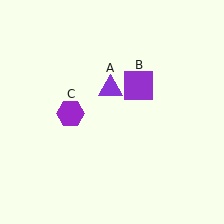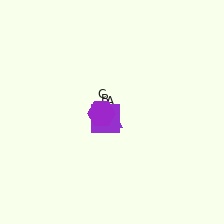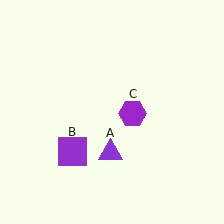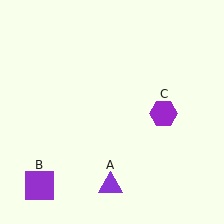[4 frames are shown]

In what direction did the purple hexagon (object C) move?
The purple hexagon (object C) moved right.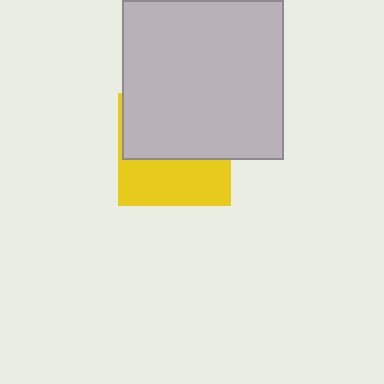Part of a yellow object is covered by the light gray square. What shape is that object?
It is a square.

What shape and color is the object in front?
The object in front is a light gray square.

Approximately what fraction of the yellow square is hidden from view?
Roughly 57% of the yellow square is hidden behind the light gray square.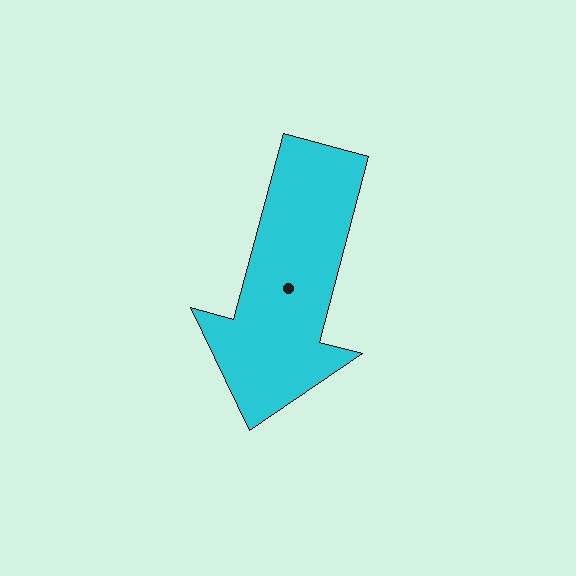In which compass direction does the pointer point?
South.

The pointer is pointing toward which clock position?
Roughly 6 o'clock.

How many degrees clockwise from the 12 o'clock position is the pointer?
Approximately 195 degrees.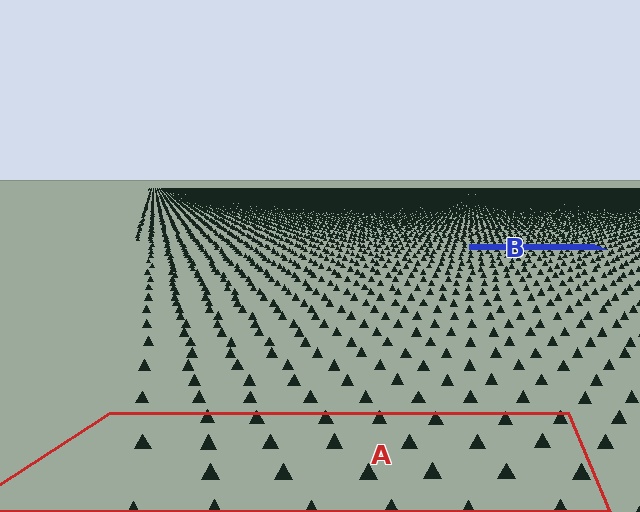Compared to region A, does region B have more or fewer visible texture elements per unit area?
Region B has more texture elements per unit area — they are packed more densely because it is farther away.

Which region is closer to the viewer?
Region A is closer. The texture elements there are larger and more spread out.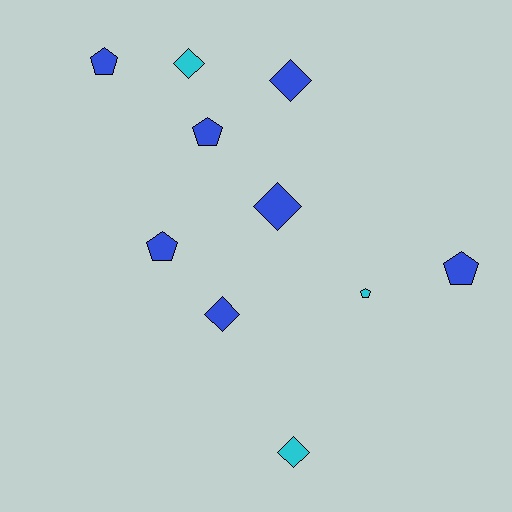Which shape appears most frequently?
Diamond, with 5 objects.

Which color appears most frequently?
Blue, with 7 objects.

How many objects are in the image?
There are 10 objects.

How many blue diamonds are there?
There are 3 blue diamonds.